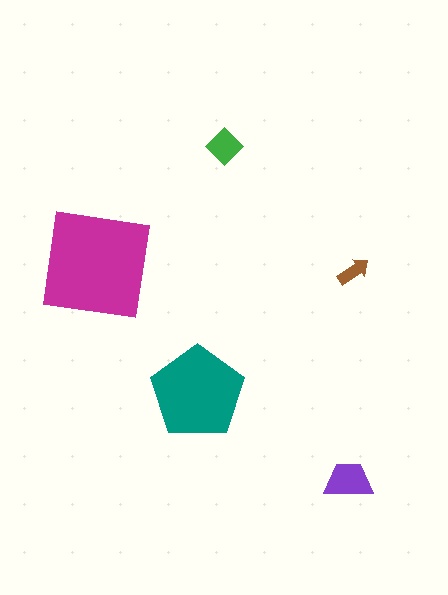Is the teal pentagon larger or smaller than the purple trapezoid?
Larger.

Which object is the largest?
The magenta square.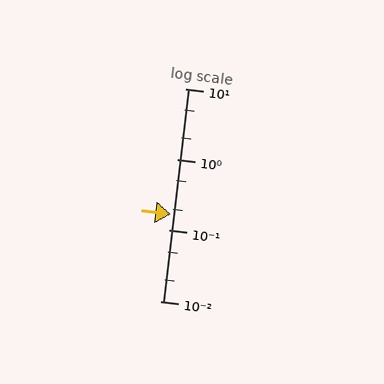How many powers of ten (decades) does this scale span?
The scale spans 3 decades, from 0.01 to 10.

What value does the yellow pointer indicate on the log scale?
The pointer indicates approximately 0.17.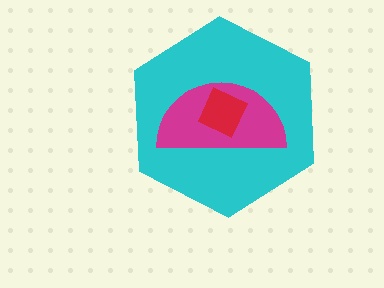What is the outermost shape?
The cyan hexagon.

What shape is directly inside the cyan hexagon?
The magenta semicircle.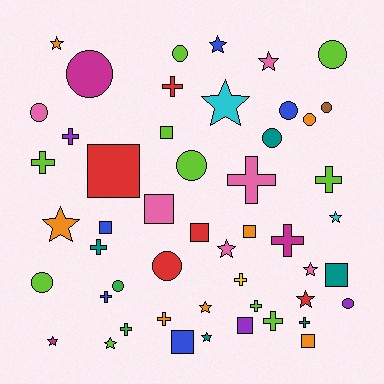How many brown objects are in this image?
There is 1 brown object.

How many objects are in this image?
There are 50 objects.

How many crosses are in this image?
There are 14 crosses.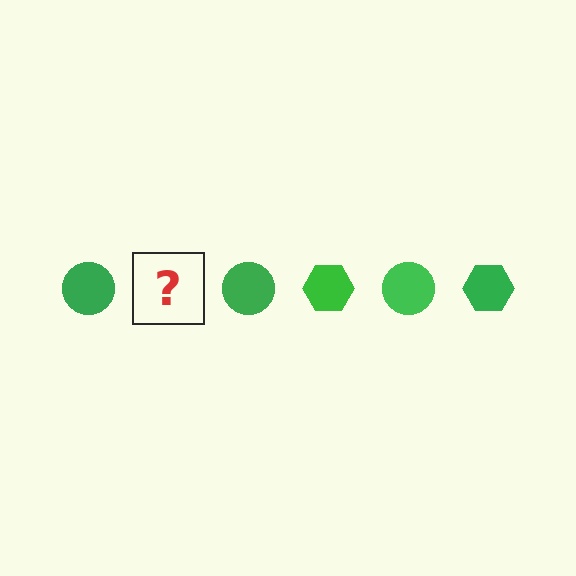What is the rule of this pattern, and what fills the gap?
The rule is that the pattern cycles through circle, hexagon shapes in green. The gap should be filled with a green hexagon.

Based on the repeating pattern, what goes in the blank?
The blank should be a green hexagon.